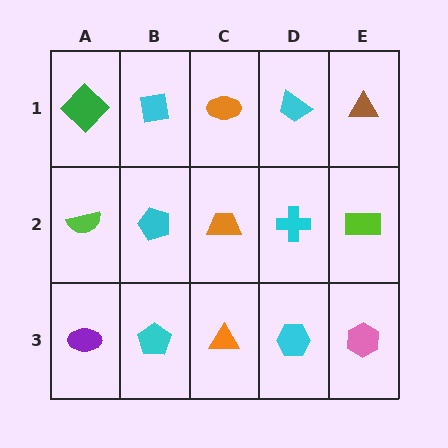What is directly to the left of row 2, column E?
A cyan cross.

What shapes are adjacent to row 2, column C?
An orange ellipse (row 1, column C), an orange triangle (row 3, column C), a cyan pentagon (row 2, column B), a cyan cross (row 2, column D).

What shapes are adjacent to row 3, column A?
A lime semicircle (row 2, column A), a cyan pentagon (row 3, column B).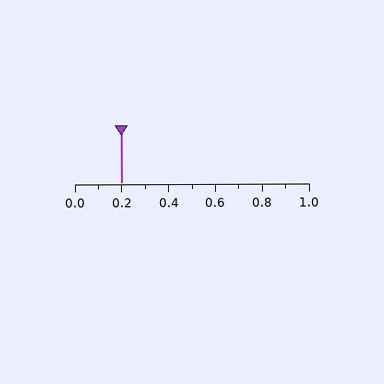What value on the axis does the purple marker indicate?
The marker indicates approximately 0.2.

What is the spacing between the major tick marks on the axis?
The major ticks are spaced 0.2 apart.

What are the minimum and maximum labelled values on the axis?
The axis runs from 0.0 to 1.0.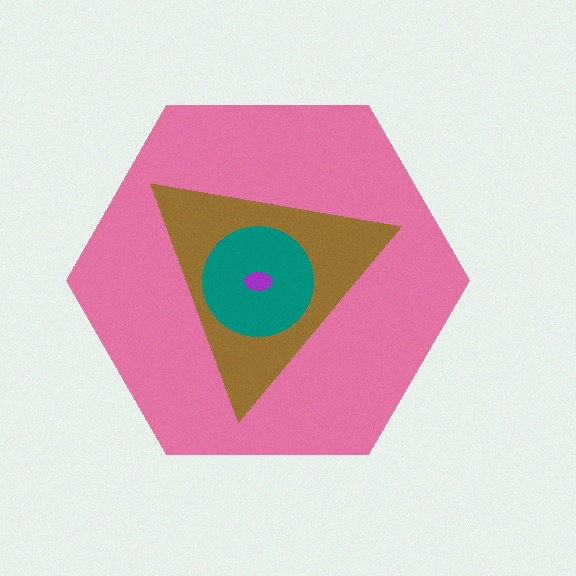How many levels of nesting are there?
4.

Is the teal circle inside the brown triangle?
Yes.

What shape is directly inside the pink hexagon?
The brown triangle.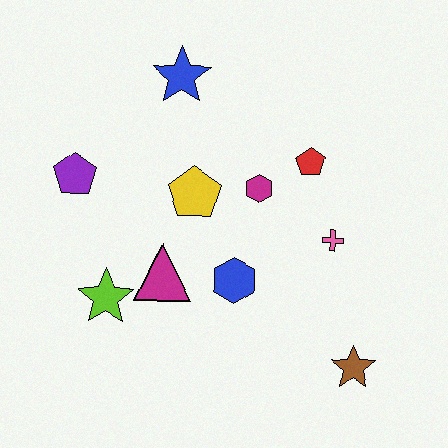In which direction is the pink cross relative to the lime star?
The pink cross is to the right of the lime star.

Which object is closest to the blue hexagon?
The magenta triangle is closest to the blue hexagon.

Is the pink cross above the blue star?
No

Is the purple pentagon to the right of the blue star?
No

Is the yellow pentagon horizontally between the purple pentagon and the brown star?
Yes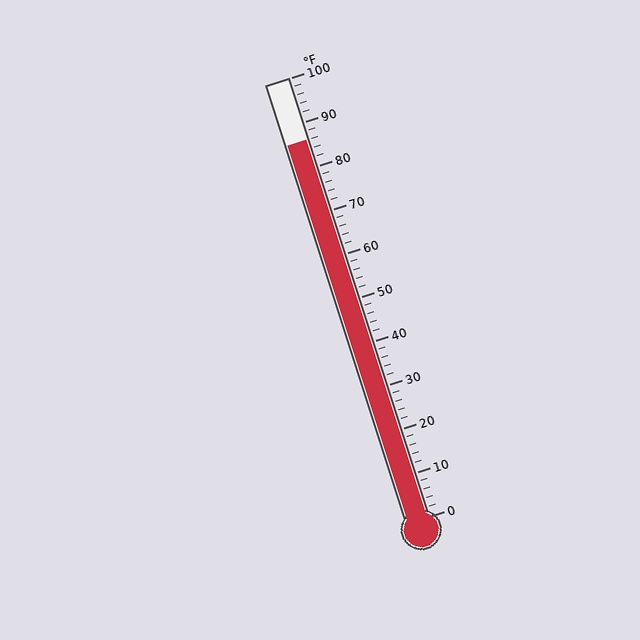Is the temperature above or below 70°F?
The temperature is above 70°F.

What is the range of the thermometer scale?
The thermometer scale ranges from 0°F to 100°F.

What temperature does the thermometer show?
The thermometer shows approximately 86°F.